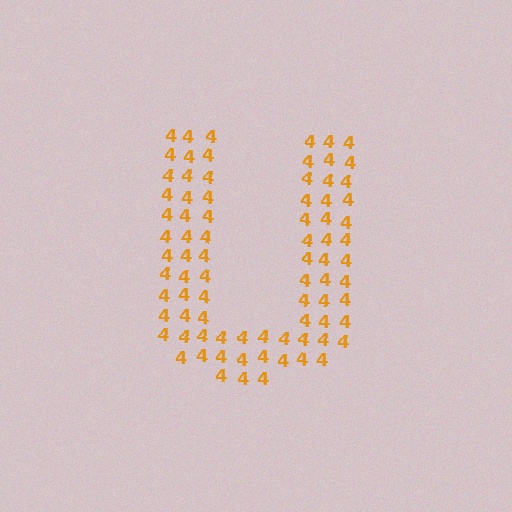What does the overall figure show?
The overall figure shows the letter U.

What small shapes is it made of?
It is made of small digit 4's.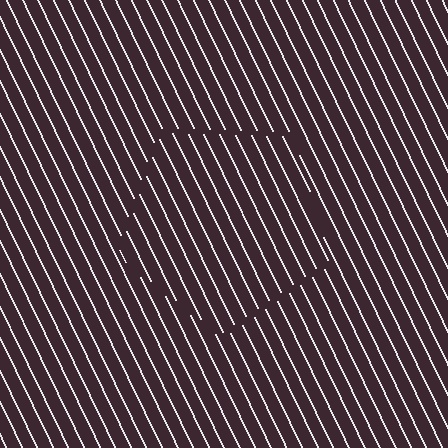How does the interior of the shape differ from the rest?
The interior of the shape contains the same grating, shifted by half a period — the contour is defined by the phase discontinuity where line-ends from the inner and outer gratings abut.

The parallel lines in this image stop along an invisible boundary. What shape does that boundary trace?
An illusory pentagon. The interior of the shape contains the same grating, shifted by half a period — the contour is defined by the phase discontinuity where line-ends from the inner and outer gratings abut.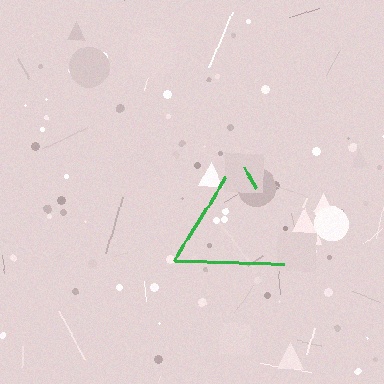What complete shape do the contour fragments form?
The contour fragments form a triangle.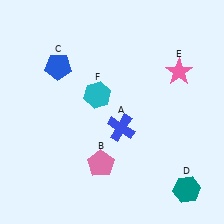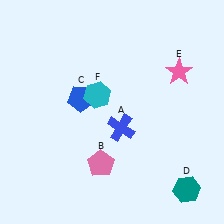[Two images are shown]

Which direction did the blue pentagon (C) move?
The blue pentagon (C) moved down.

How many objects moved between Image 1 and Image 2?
1 object moved between the two images.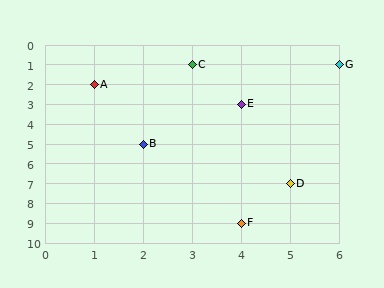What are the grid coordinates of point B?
Point B is at grid coordinates (2, 5).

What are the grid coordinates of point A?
Point A is at grid coordinates (1, 2).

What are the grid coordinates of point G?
Point G is at grid coordinates (6, 1).